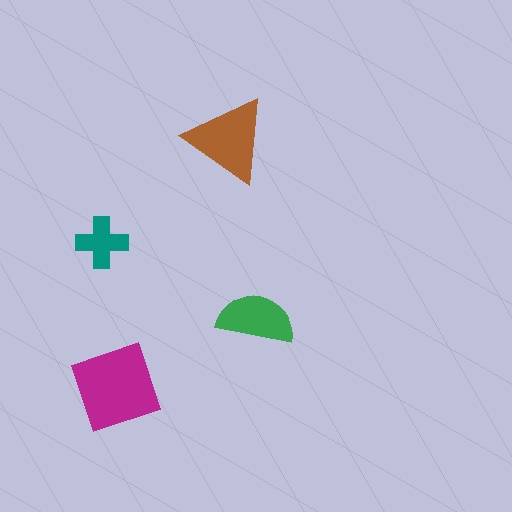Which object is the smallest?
The teal cross.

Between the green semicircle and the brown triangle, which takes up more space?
The brown triangle.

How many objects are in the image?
There are 4 objects in the image.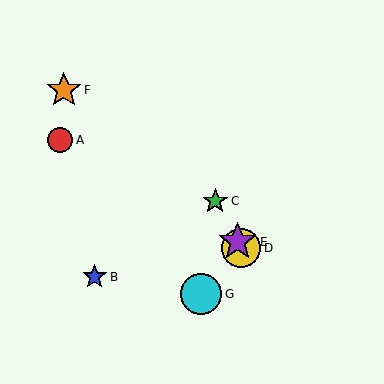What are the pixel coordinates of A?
Object A is at (60, 140).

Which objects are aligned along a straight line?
Objects C, D, E are aligned along a straight line.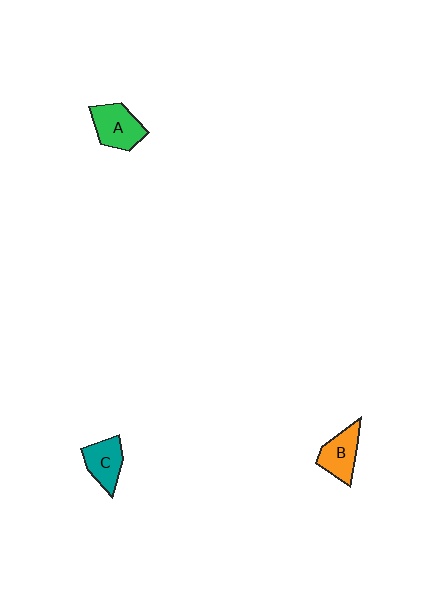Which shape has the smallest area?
Shape C (teal).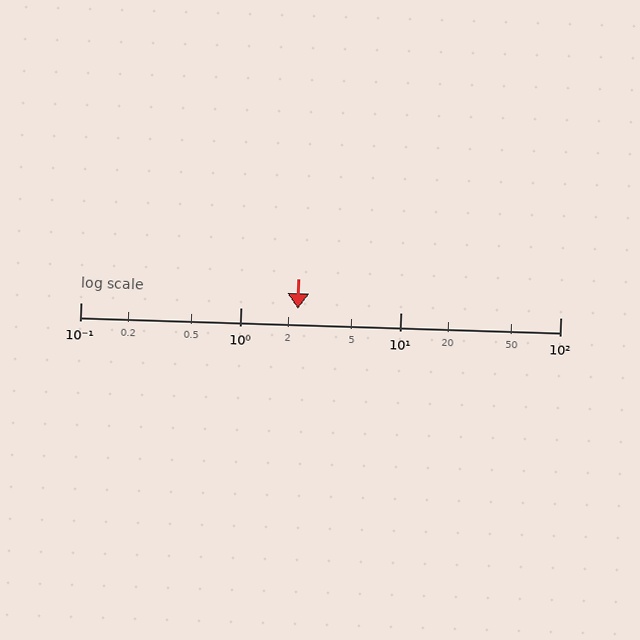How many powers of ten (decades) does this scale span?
The scale spans 3 decades, from 0.1 to 100.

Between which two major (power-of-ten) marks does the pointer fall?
The pointer is between 1 and 10.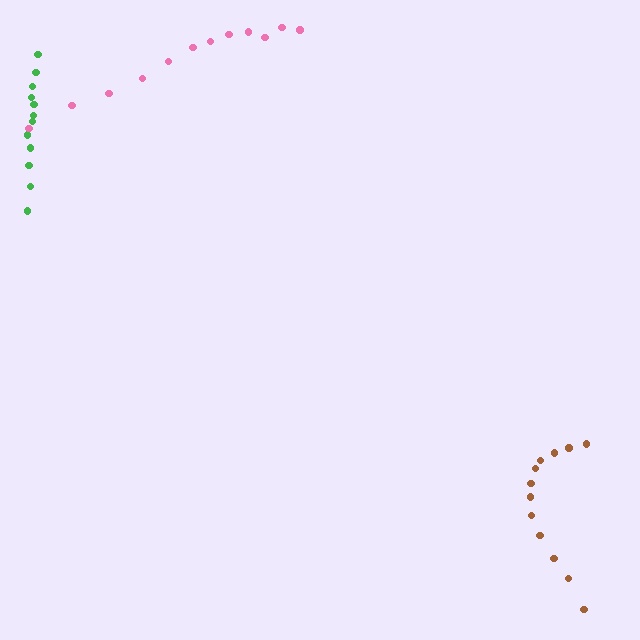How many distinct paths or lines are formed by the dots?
There are 3 distinct paths.